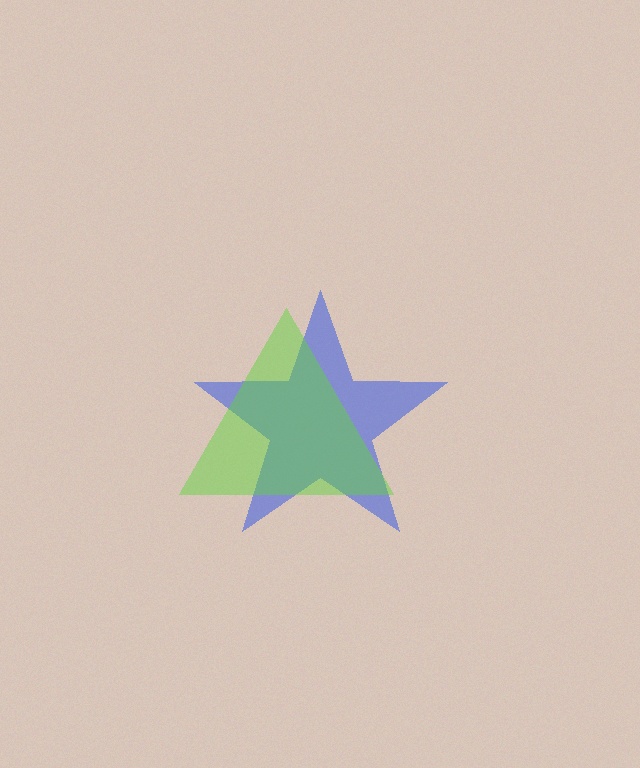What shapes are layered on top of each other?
The layered shapes are: a blue star, a lime triangle.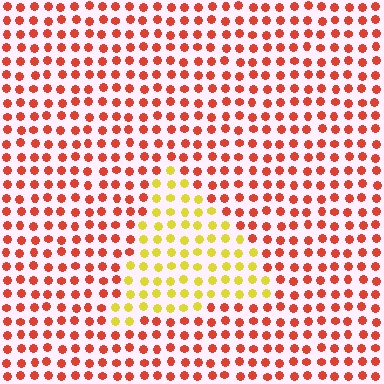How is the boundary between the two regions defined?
The boundary is defined purely by a slight shift in hue (about 54 degrees). Spacing, size, and orientation are identical on both sides.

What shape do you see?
I see a triangle.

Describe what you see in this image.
The image is filled with small red elements in a uniform arrangement. A triangle-shaped region is visible where the elements are tinted to a slightly different hue, forming a subtle color boundary.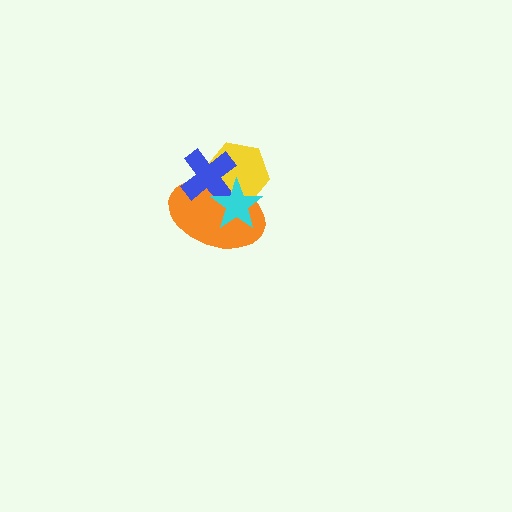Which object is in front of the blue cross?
The cyan star is in front of the blue cross.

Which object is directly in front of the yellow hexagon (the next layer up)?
The blue cross is directly in front of the yellow hexagon.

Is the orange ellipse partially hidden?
Yes, it is partially covered by another shape.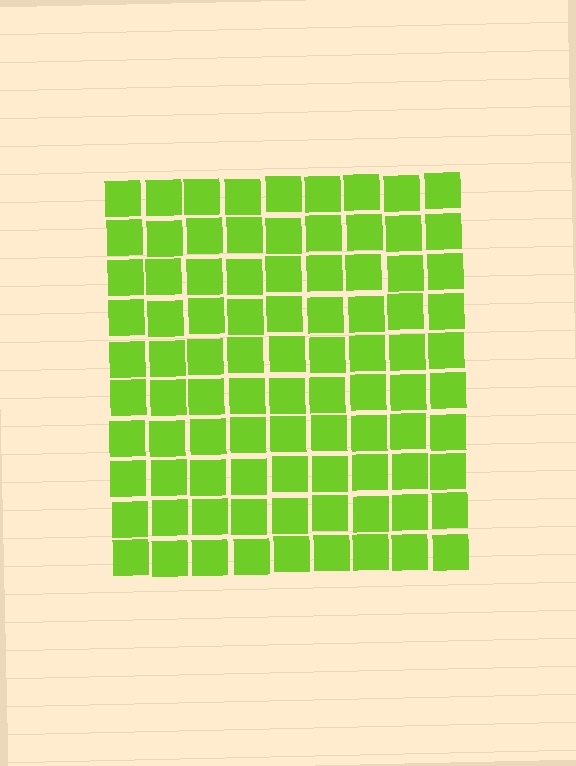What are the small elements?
The small elements are squares.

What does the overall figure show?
The overall figure shows a square.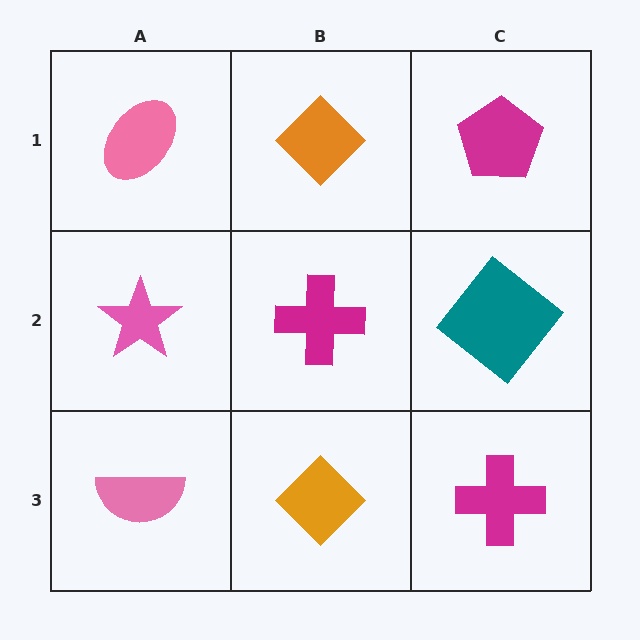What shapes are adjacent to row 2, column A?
A pink ellipse (row 1, column A), a pink semicircle (row 3, column A), a magenta cross (row 2, column B).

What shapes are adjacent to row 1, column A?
A pink star (row 2, column A), an orange diamond (row 1, column B).